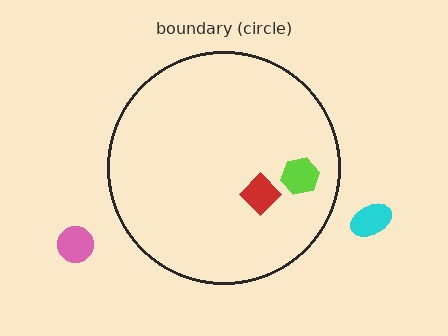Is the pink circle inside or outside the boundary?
Outside.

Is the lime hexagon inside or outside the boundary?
Inside.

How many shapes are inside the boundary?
2 inside, 2 outside.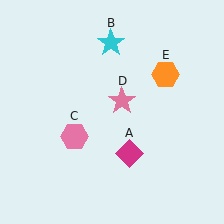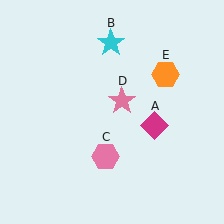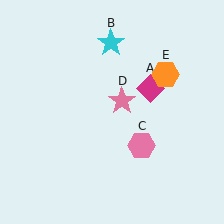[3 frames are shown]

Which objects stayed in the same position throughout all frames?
Cyan star (object B) and pink star (object D) and orange hexagon (object E) remained stationary.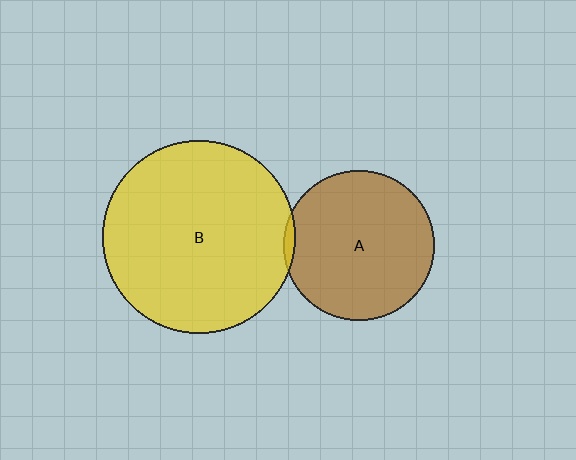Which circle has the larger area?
Circle B (yellow).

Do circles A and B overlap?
Yes.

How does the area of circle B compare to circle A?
Approximately 1.6 times.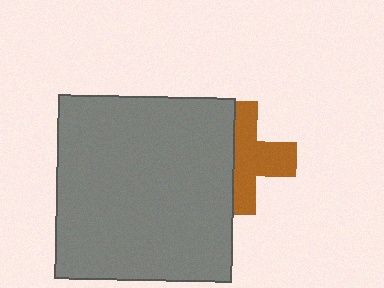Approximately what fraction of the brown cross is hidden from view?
Roughly 43% of the brown cross is hidden behind the gray rectangle.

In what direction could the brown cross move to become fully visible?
The brown cross could move right. That would shift it out from behind the gray rectangle entirely.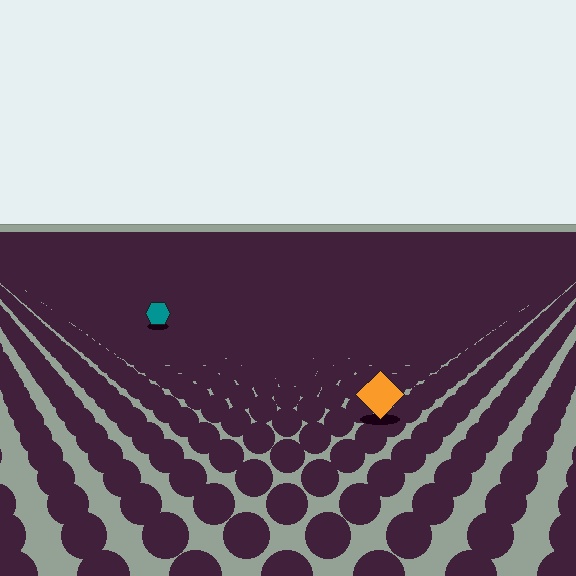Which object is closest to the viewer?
The orange diamond is closest. The texture marks near it are larger and more spread out.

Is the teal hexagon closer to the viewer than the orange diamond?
No. The orange diamond is closer — you can tell from the texture gradient: the ground texture is coarser near it.